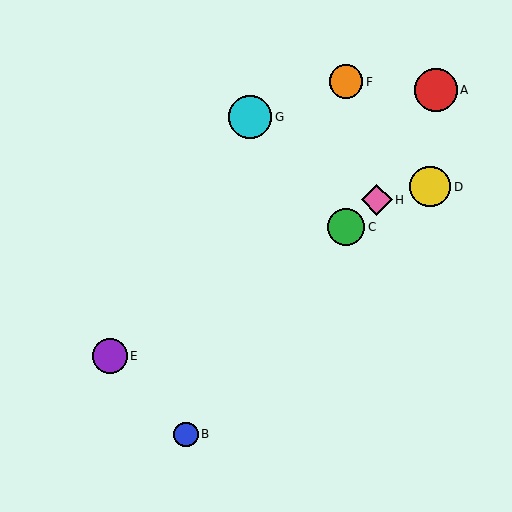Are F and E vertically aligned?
No, F is at x≈346 and E is at x≈110.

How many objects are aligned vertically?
2 objects (C, F) are aligned vertically.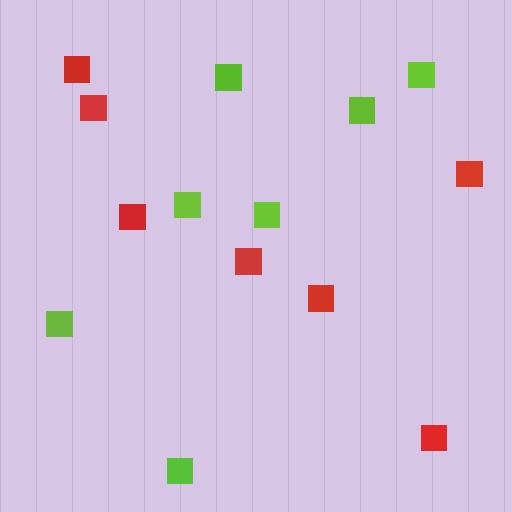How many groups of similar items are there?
There are 2 groups: one group of lime squares (7) and one group of red squares (7).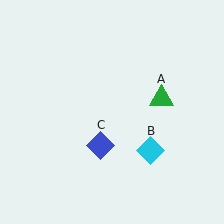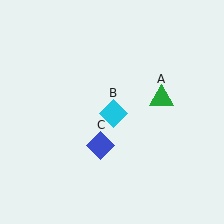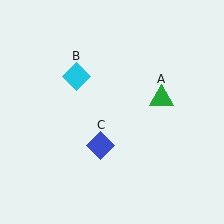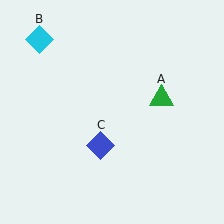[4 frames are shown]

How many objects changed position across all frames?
1 object changed position: cyan diamond (object B).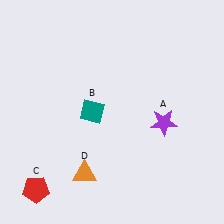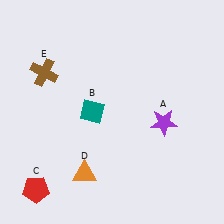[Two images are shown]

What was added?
A brown cross (E) was added in Image 2.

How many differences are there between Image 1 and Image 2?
There is 1 difference between the two images.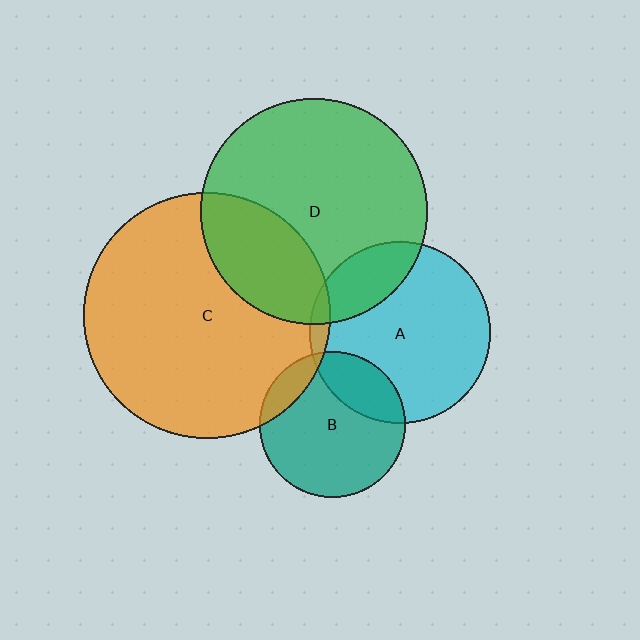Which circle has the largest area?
Circle C (orange).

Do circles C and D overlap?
Yes.